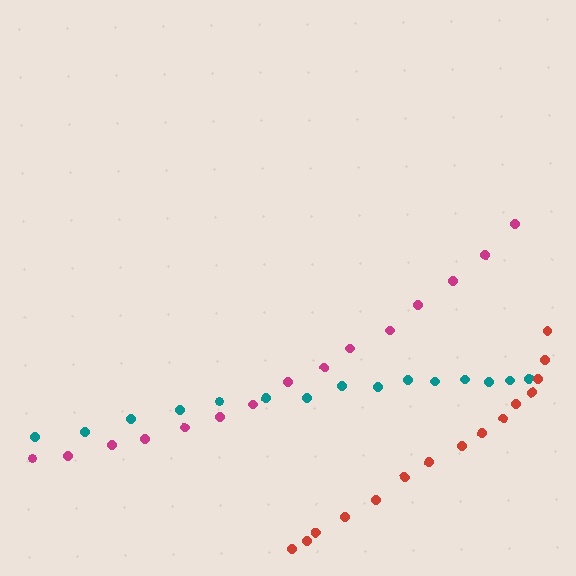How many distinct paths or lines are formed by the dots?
There are 3 distinct paths.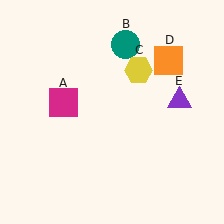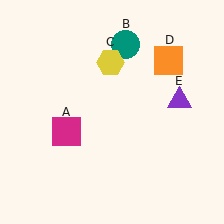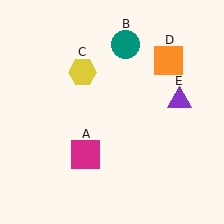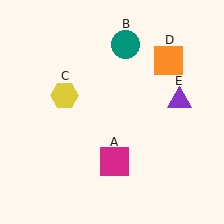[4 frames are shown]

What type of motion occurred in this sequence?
The magenta square (object A), yellow hexagon (object C) rotated counterclockwise around the center of the scene.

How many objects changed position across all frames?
2 objects changed position: magenta square (object A), yellow hexagon (object C).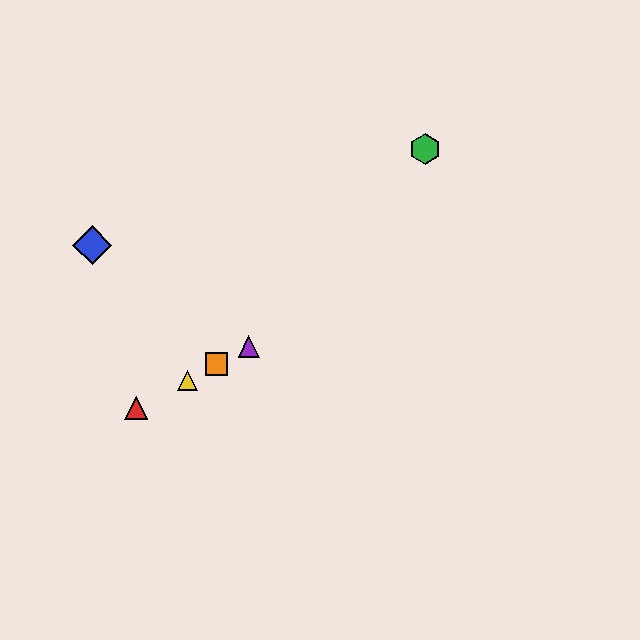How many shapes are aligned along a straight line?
4 shapes (the red triangle, the yellow triangle, the purple triangle, the orange square) are aligned along a straight line.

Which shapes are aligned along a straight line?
The red triangle, the yellow triangle, the purple triangle, the orange square are aligned along a straight line.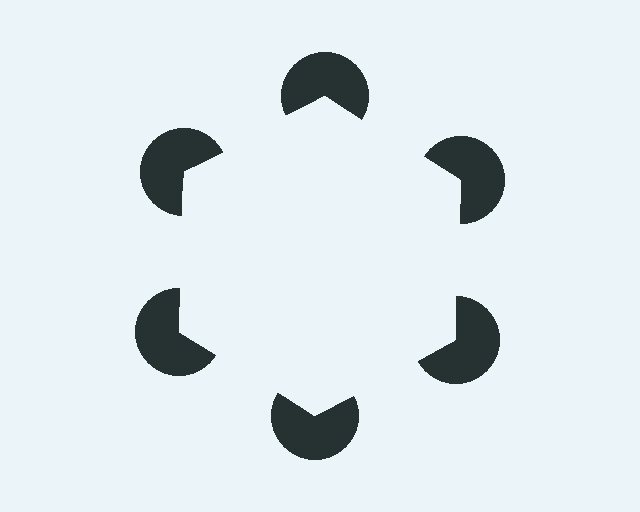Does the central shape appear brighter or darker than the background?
It typically appears slightly brighter than the background, even though no actual brightness change is drawn.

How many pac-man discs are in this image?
There are 6 — one at each vertex of the illusory hexagon.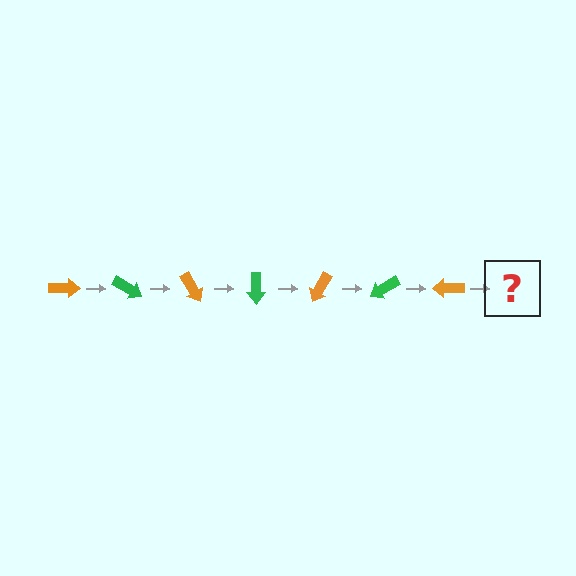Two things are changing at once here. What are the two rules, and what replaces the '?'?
The two rules are that it rotates 30 degrees each step and the color cycles through orange and green. The '?' should be a green arrow, rotated 210 degrees from the start.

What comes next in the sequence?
The next element should be a green arrow, rotated 210 degrees from the start.